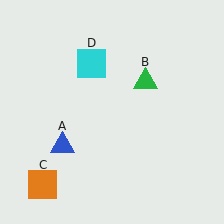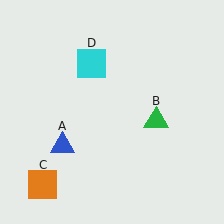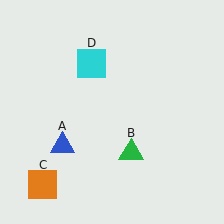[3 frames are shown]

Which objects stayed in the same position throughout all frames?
Blue triangle (object A) and orange square (object C) and cyan square (object D) remained stationary.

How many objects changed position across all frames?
1 object changed position: green triangle (object B).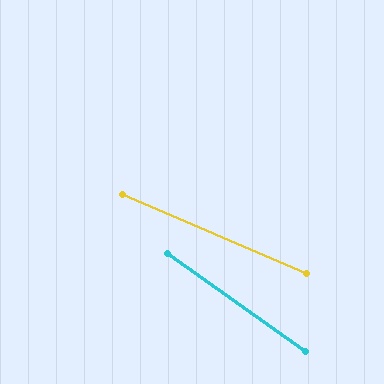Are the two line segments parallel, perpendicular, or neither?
Neither parallel nor perpendicular — they differ by about 12°.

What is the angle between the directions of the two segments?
Approximately 12 degrees.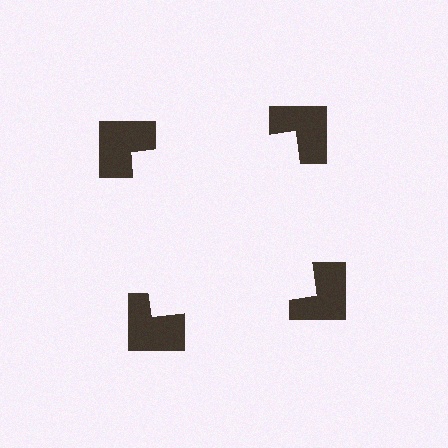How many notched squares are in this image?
There are 4 — one at each vertex of the illusory square.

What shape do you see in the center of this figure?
An illusory square — its edges are inferred from the aligned wedge cuts in the notched squares, not physically drawn.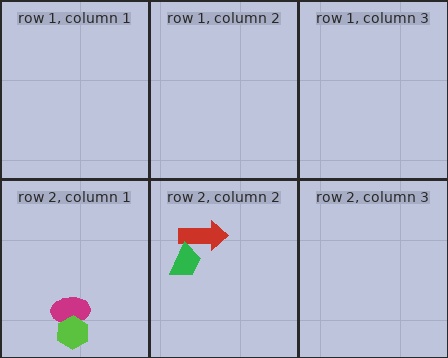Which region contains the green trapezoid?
The row 2, column 2 region.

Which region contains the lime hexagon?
The row 2, column 1 region.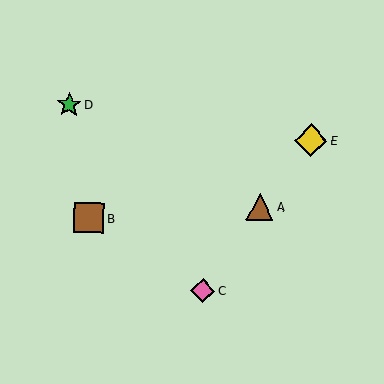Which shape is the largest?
The yellow diamond (labeled E) is the largest.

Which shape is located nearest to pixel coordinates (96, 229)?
The brown square (labeled B) at (89, 218) is nearest to that location.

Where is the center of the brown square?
The center of the brown square is at (89, 218).